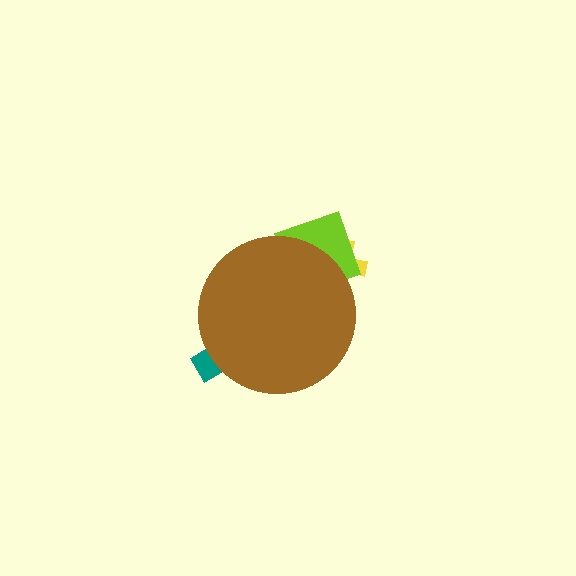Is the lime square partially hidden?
Yes, the lime square is partially hidden behind the brown circle.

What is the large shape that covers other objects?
A brown circle.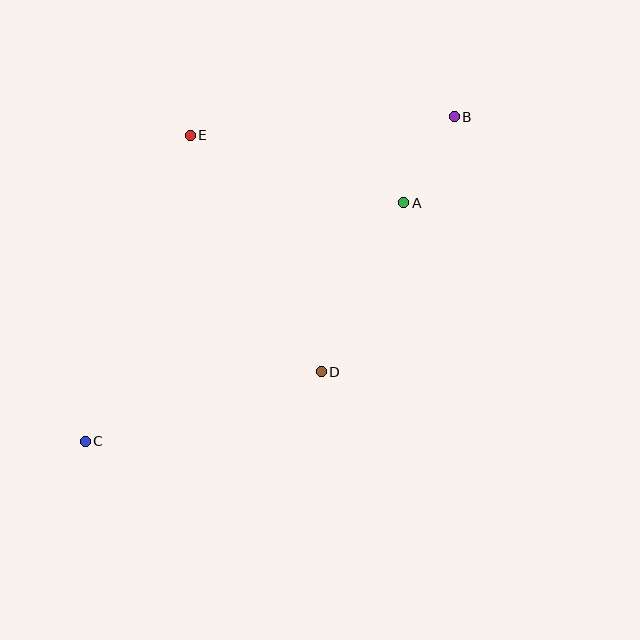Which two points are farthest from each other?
Points B and C are farthest from each other.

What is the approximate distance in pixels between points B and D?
The distance between B and D is approximately 288 pixels.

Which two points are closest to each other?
Points A and B are closest to each other.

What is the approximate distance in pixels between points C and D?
The distance between C and D is approximately 246 pixels.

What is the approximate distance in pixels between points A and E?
The distance between A and E is approximately 224 pixels.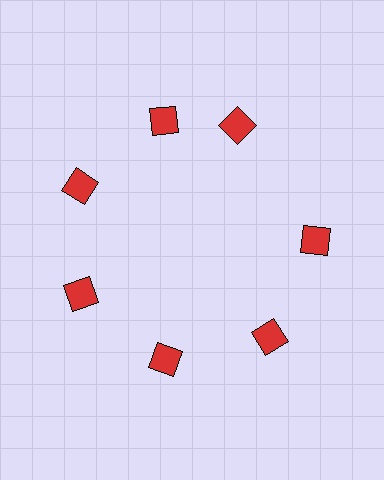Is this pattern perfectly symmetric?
No. The 7 red diamonds are arranged in a ring, but one element near the 1 o'clock position is rotated out of alignment along the ring, breaking the 7-fold rotational symmetry.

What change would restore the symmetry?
The symmetry would be restored by rotating it back into even spacing with its neighbors so that all 7 diamonds sit at equal angles and equal distance from the center.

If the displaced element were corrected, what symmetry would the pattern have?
It would have 7-fold rotational symmetry — the pattern would map onto itself every 51 degrees.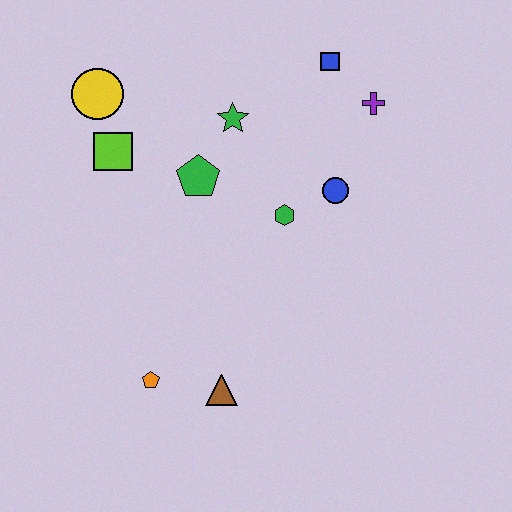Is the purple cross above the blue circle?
Yes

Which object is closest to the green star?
The green pentagon is closest to the green star.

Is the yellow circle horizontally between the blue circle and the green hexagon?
No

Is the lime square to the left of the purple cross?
Yes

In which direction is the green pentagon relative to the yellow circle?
The green pentagon is to the right of the yellow circle.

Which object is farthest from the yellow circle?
The brown triangle is farthest from the yellow circle.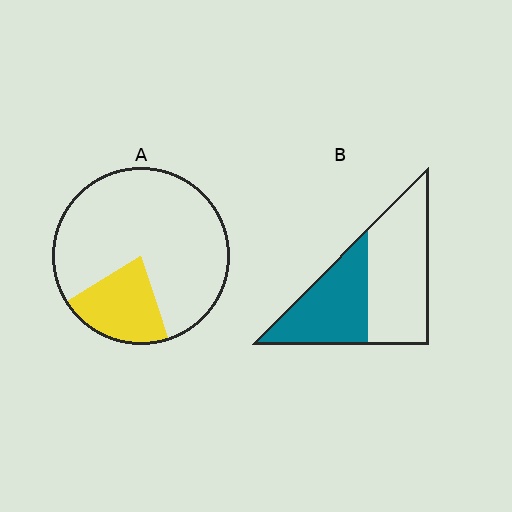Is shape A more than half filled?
No.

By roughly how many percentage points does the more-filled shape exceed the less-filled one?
By roughly 20 percentage points (B over A).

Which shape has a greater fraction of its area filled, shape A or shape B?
Shape B.